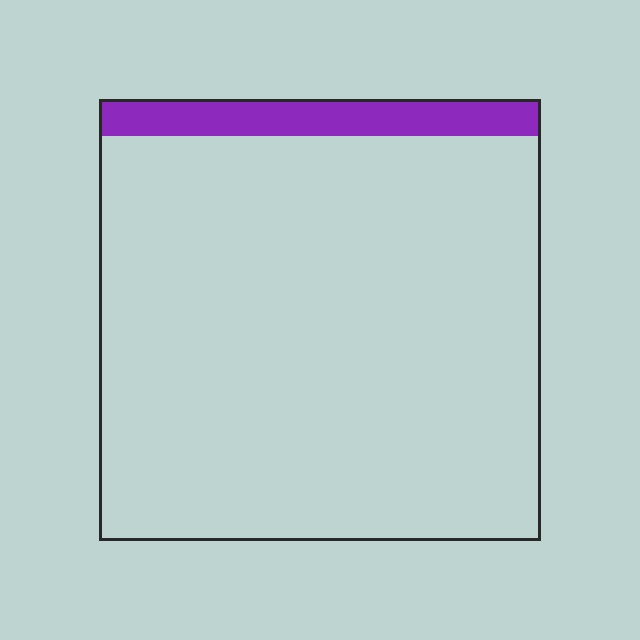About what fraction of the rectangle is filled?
About one tenth (1/10).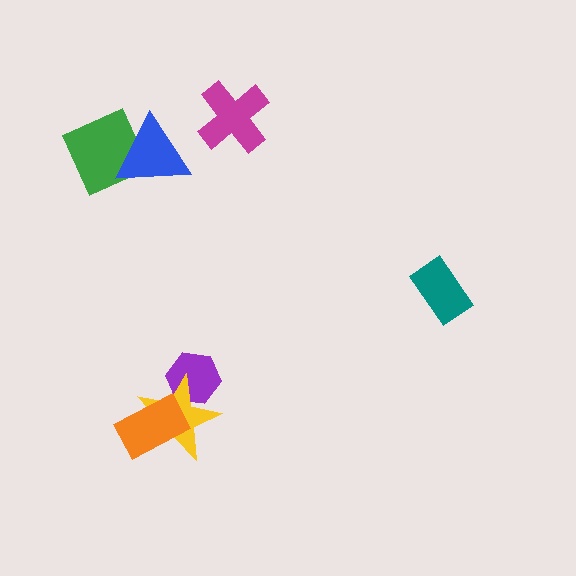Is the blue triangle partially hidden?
No, no other shape covers it.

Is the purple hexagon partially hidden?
Yes, it is partially covered by another shape.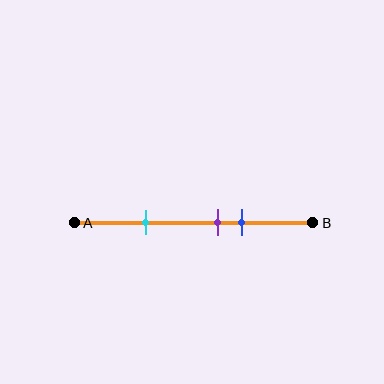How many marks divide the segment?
There are 3 marks dividing the segment.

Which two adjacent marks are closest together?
The purple and blue marks are the closest adjacent pair.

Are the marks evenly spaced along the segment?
No, the marks are not evenly spaced.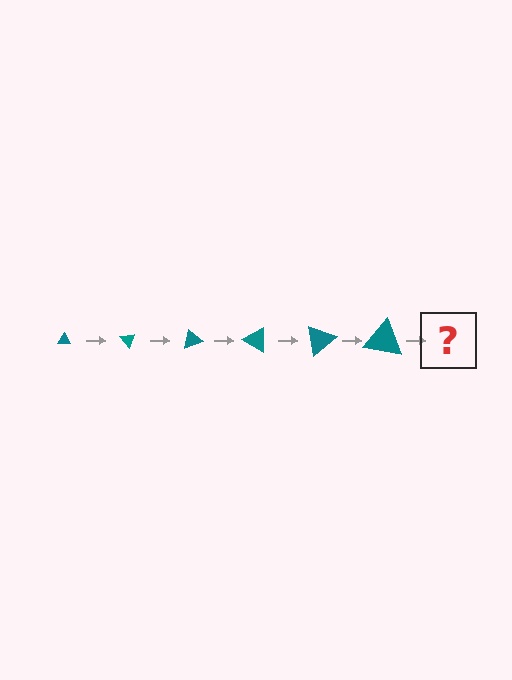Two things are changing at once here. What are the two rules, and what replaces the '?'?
The two rules are that the triangle grows larger each step and it rotates 50 degrees each step. The '?' should be a triangle, larger than the previous one and rotated 300 degrees from the start.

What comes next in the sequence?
The next element should be a triangle, larger than the previous one and rotated 300 degrees from the start.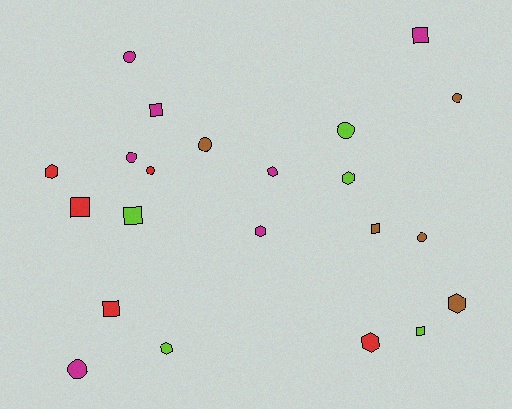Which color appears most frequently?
Magenta, with 7 objects.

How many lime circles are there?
There is 1 lime circle.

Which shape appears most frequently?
Circle, with 8 objects.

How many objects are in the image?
There are 22 objects.